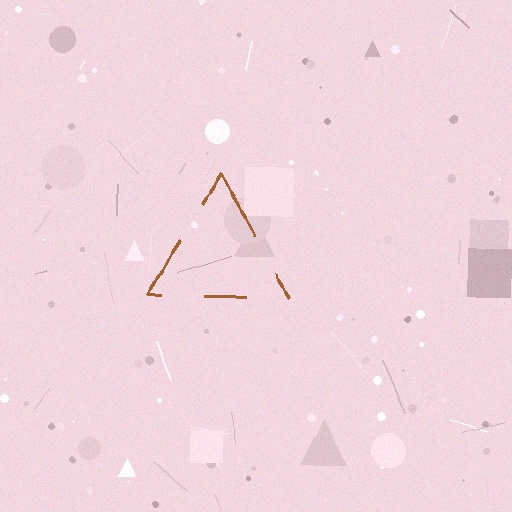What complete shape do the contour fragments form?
The contour fragments form a triangle.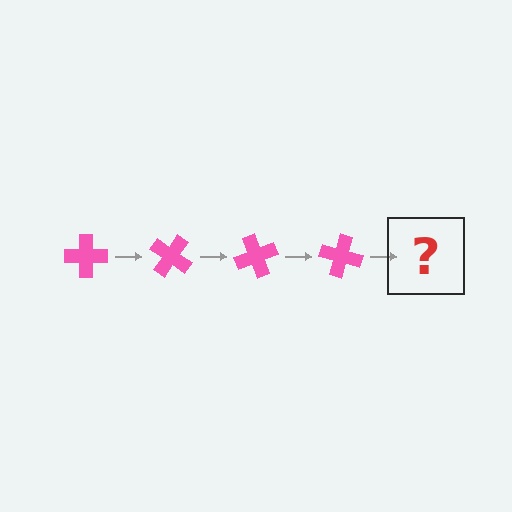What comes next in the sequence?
The next element should be a pink cross rotated 140 degrees.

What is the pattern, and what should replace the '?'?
The pattern is that the cross rotates 35 degrees each step. The '?' should be a pink cross rotated 140 degrees.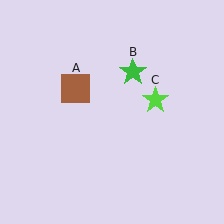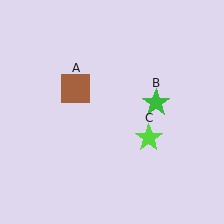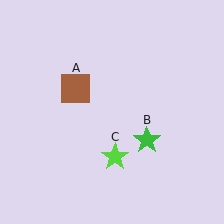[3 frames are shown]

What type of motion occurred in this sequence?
The green star (object B), lime star (object C) rotated clockwise around the center of the scene.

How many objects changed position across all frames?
2 objects changed position: green star (object B), lime star (object C).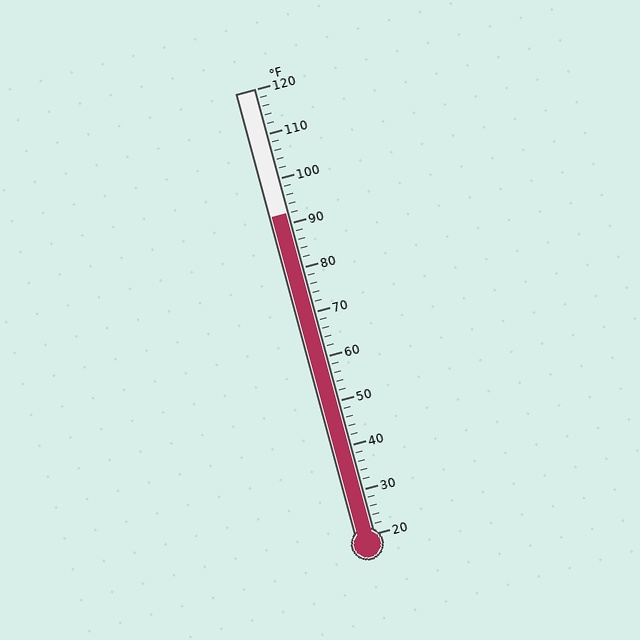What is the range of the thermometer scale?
The thermometer scale ranges from 20°F to 120°F.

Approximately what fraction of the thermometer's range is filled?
The thermometer is filled to approximately 70% of its range.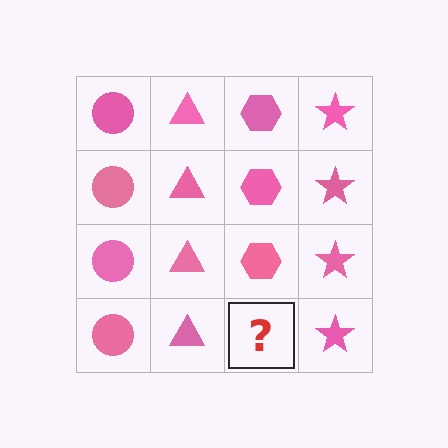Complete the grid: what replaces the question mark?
The question mark should be replaced with a pink hexagon.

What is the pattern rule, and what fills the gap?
The rule is that each column has a consistent shape. The gap should be filled with a pink hexagon.